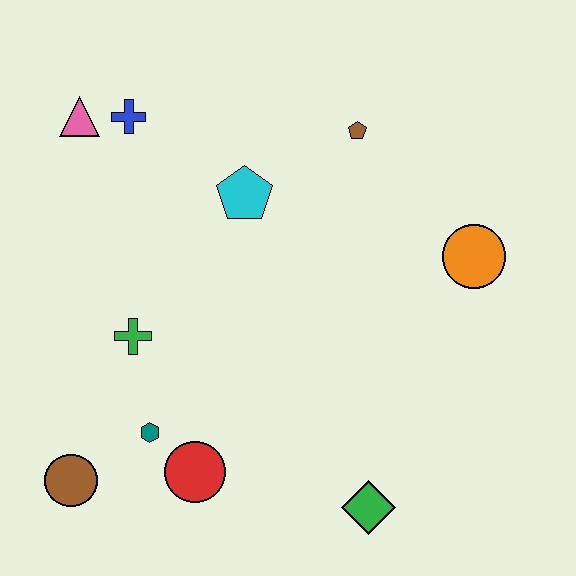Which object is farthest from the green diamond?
The pink triangle is farthest from the green diamond.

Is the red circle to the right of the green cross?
Yes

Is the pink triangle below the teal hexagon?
No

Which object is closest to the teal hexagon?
The red circle is closest to the teal hexagon.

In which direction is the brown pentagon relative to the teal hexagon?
The brown pentagon is above the teal hexagon.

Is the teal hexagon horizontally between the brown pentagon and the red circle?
No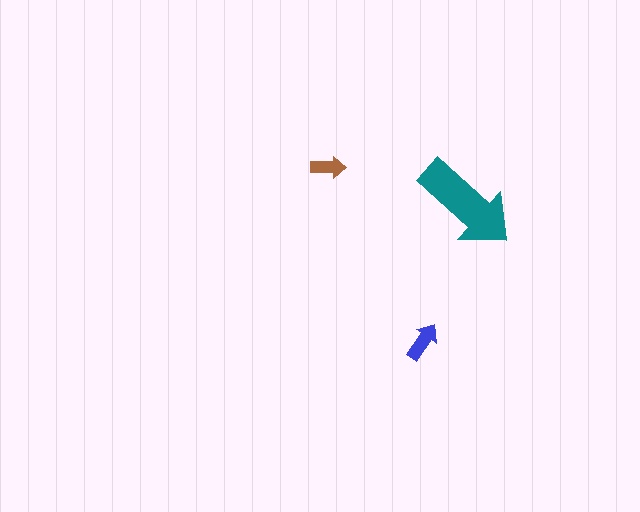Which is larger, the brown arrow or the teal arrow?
The teal one.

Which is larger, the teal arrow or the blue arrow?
The teal one.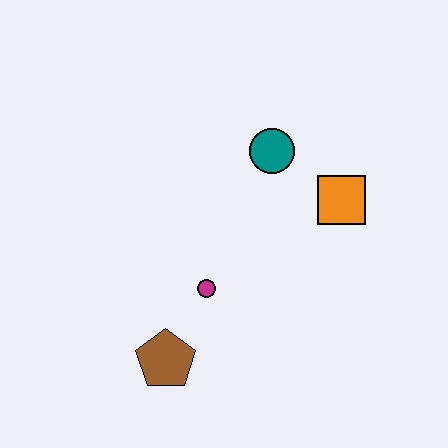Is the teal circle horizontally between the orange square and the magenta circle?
Yes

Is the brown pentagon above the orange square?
No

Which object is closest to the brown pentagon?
The magenta circle is closest to the brown pentagon.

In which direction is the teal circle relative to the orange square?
The teal circle is to the left of the orange square.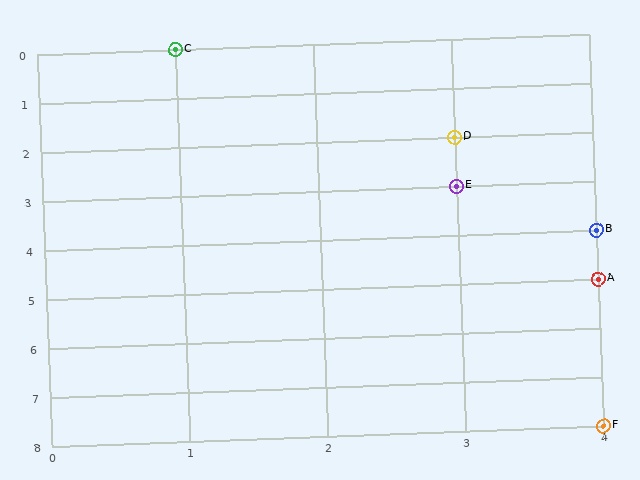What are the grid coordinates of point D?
Point D is at grid coordinates (3, 2).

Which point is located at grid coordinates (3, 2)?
Point D is at (3, 2).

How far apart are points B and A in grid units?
Points B and A are 1 row apart.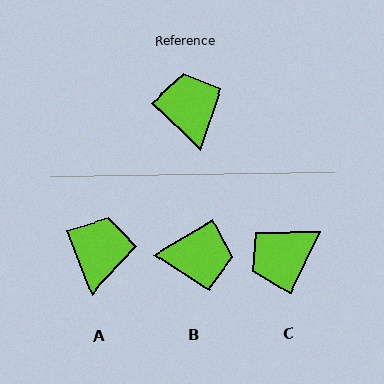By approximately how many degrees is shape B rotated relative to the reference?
Approximately 105 degrees clockwise.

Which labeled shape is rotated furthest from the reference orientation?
C, about 108 degrees away.